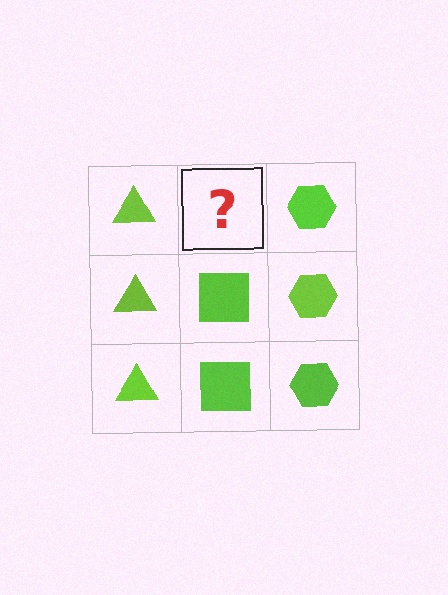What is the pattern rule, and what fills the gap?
The rule is that each column has a consistent shape. The gap should be filled with a lime square.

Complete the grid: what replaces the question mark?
The question mark should be replaced with a lime square.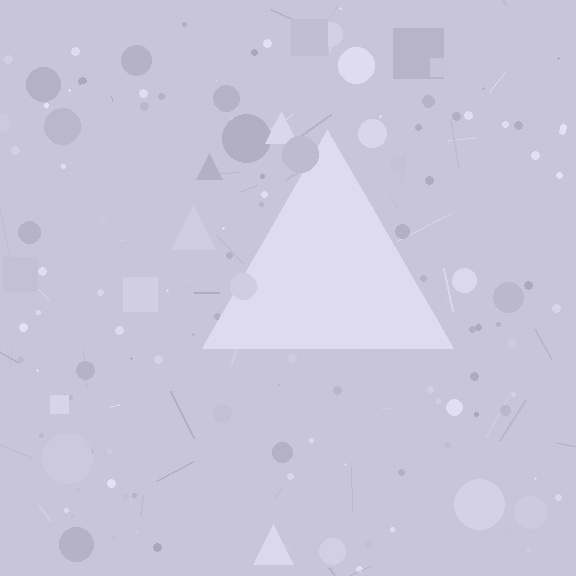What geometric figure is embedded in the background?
A triangle is embedded in the background.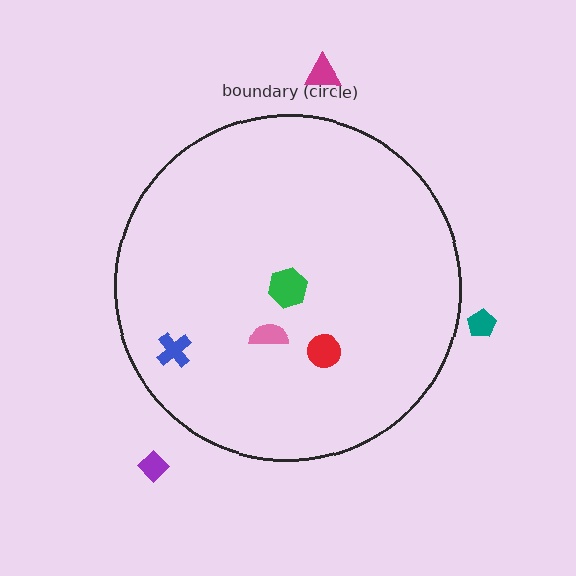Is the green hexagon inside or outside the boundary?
Inside.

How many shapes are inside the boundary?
4 inside, 3 outside.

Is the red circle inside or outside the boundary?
Inside.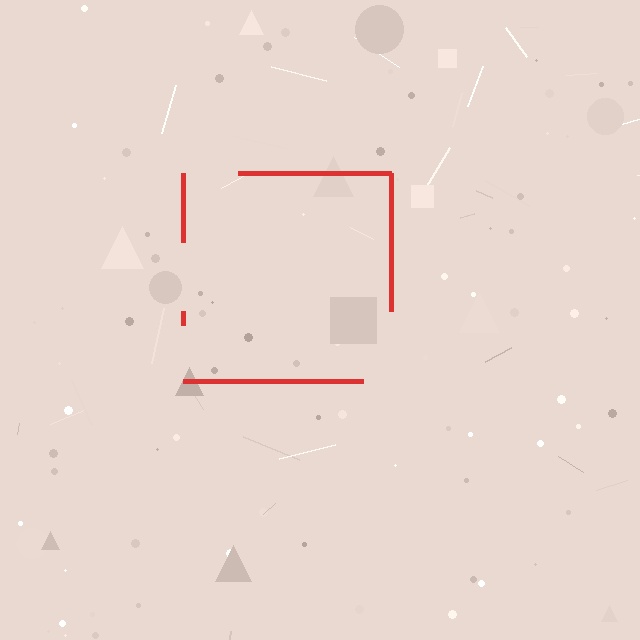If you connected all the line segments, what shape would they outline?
They would outline a square.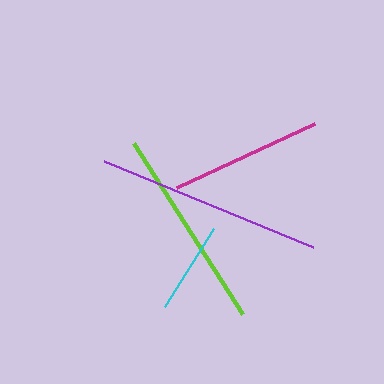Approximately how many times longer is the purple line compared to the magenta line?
The purple line is approximately 1.5 times the length of the magenta line.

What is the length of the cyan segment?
The cyan segment is approximately 92 pixels long.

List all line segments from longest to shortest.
From longest to shortest: purple, lime, magenta, cyan.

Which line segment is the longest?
The purple line is the longest at approximately 227 pixels.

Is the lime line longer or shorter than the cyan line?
The lime line is longer than the cyan line.